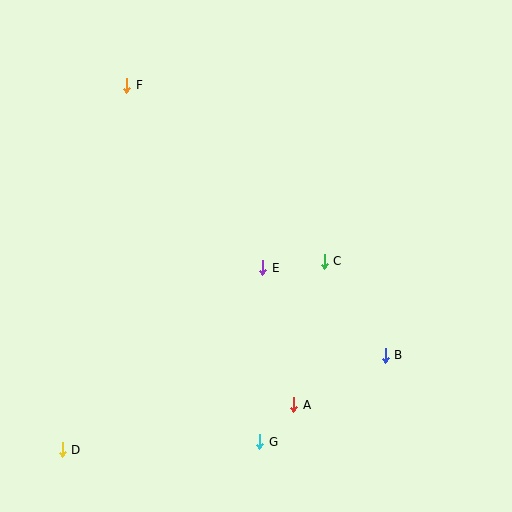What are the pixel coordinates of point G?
Point G is at (260, 442).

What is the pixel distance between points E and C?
The distance between E and C is 62 pixels.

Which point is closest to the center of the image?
Point E at (263, 268) is closest to the center.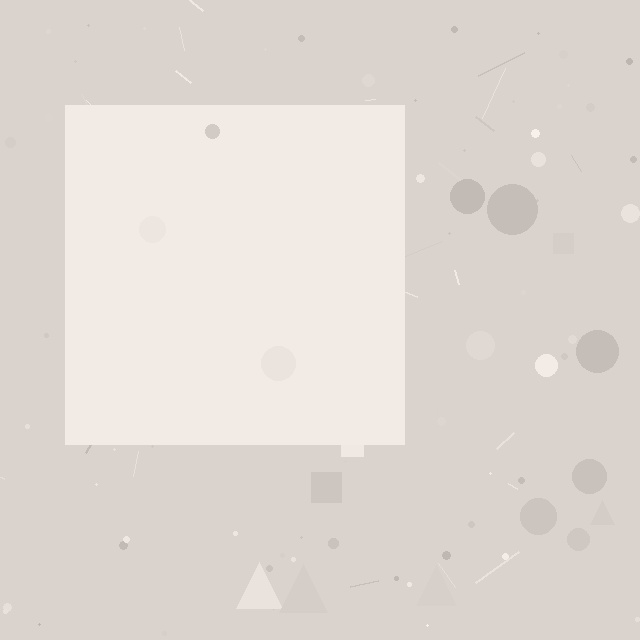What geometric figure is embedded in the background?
A square is embedded in the background.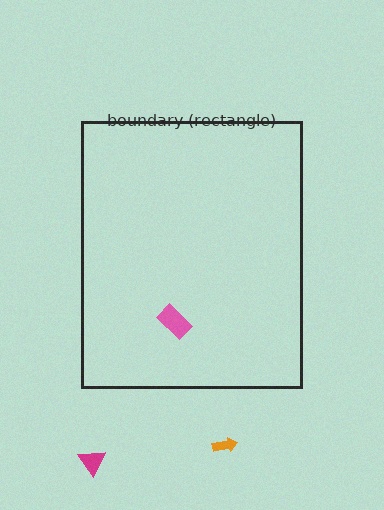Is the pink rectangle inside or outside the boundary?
Inside.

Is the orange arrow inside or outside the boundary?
Outside.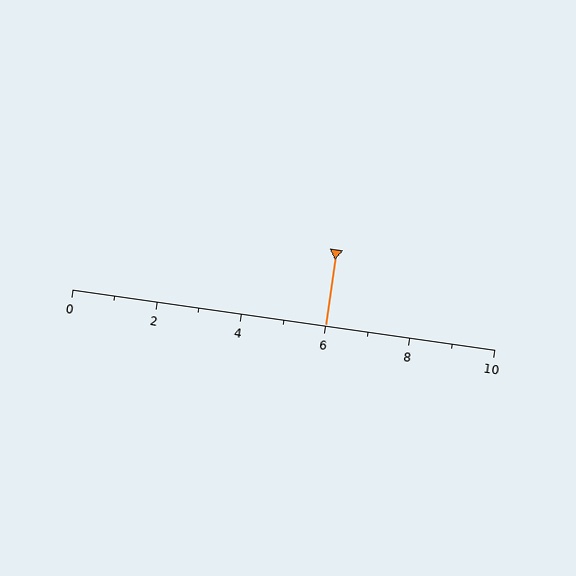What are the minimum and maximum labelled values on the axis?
The axis runs from 0 to 10.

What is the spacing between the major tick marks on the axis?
The major ticks are spaced 2 apart.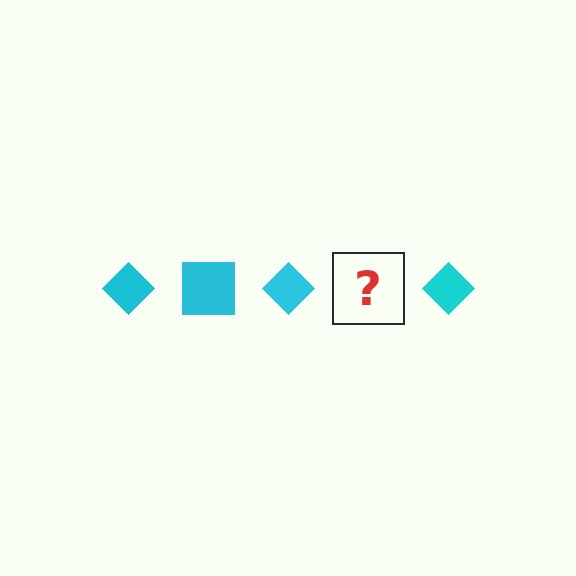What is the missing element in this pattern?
The missing element is a cyan square.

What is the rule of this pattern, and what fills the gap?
The rule is that the pattern cycles through diamond, square shapes in cyan. The gap should be filled with a cyan square.